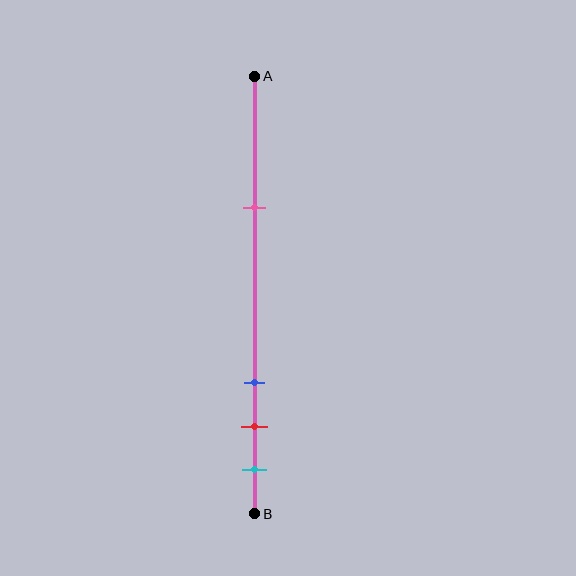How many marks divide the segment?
There are 4 marks dividing the segment.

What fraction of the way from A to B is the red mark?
The red mark is approximately 80% (0.8) of the way from A to B.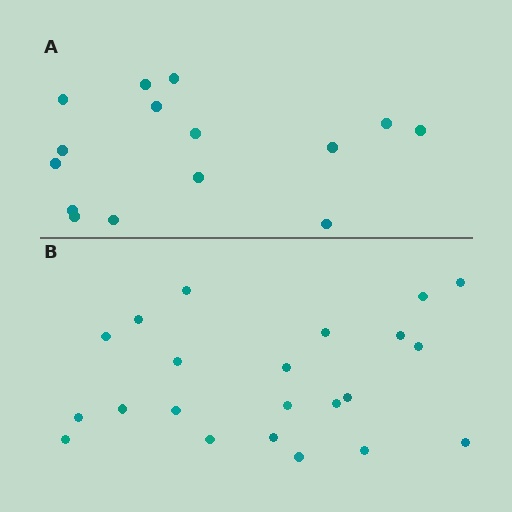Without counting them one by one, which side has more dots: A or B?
Region B (the bottom region) has more dots.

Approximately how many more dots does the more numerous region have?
Region B has roughly 8 or so more dots than region A.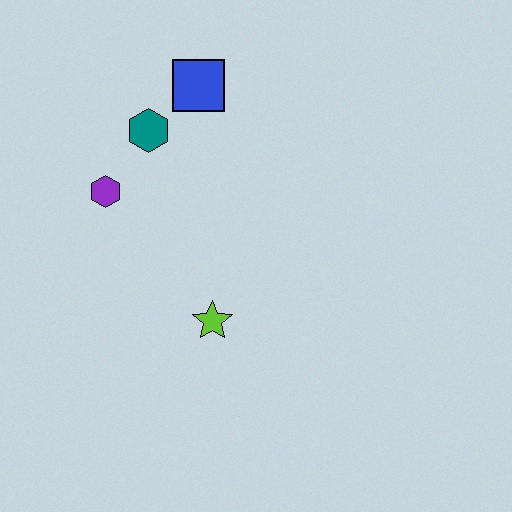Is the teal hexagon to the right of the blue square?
No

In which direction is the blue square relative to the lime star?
The blue square is above the lime star.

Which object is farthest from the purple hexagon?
The lime star is farthest from the purple hexagon.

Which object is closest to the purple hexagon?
The teal hexagon is closest to the purple hexagon.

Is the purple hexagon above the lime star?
Yes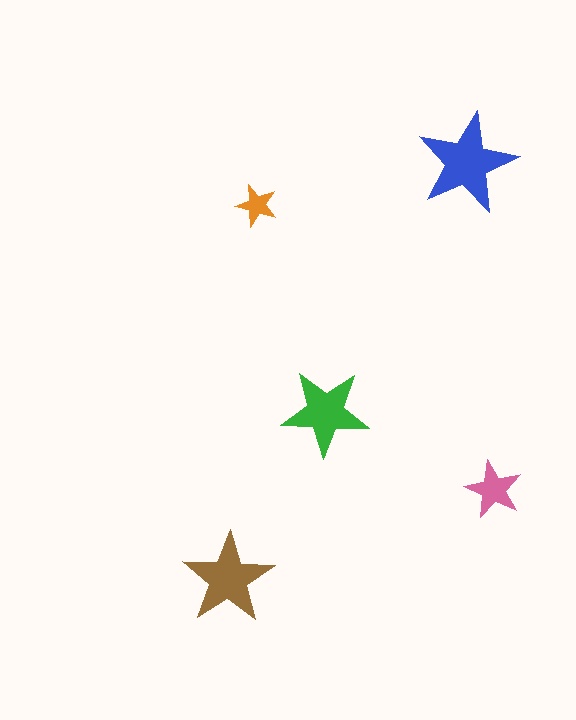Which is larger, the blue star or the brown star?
The blue one.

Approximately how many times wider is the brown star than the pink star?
About 1.5 times wider.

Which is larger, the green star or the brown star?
The brown one.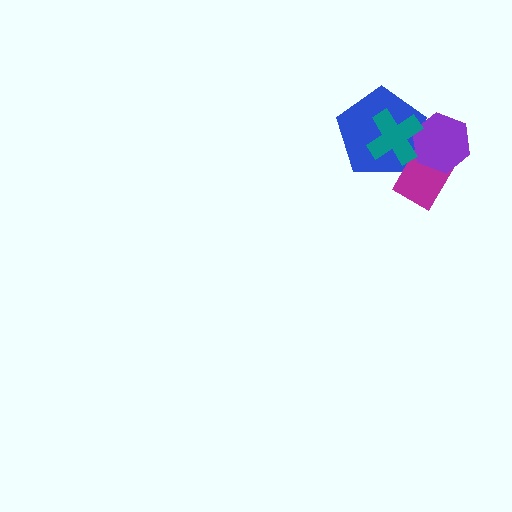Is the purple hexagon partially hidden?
Yes, it is partially covered by another shape.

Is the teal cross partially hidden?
No, no other shape covers it.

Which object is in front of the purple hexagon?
The teal cross is in front of the purple hexagon.